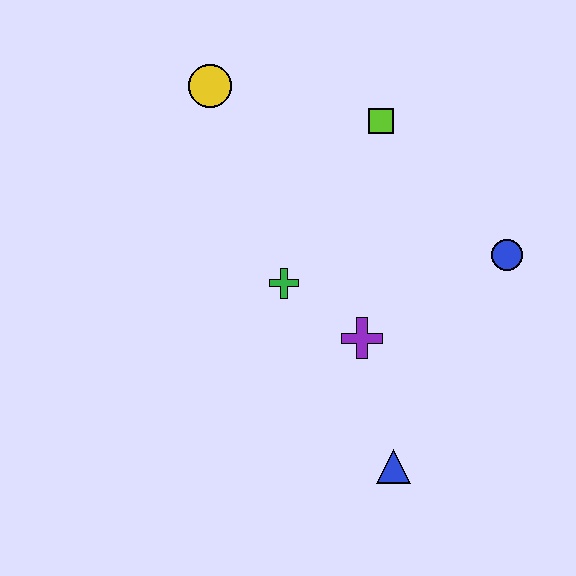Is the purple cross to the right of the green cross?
Yes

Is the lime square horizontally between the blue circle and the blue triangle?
No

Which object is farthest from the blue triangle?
The yellow circle is farthest from the blue triangle.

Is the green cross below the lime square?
Yes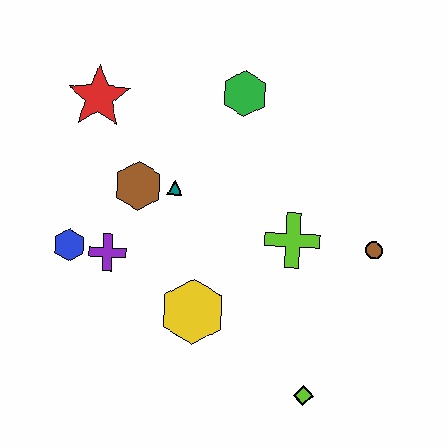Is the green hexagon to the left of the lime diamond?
Yes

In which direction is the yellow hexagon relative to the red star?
The yellow hexagon is below the red star.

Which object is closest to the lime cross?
The brown circle is closest to the lime cross.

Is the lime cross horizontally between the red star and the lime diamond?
Yes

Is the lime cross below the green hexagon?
Yes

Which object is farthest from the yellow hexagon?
The red star is farthest from the yellow hexagon.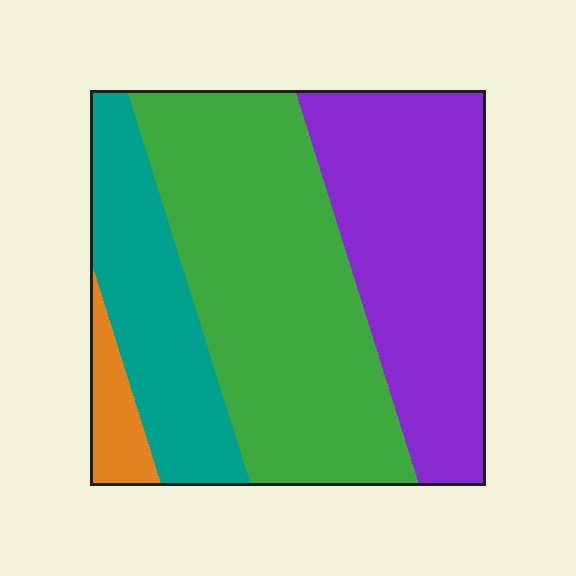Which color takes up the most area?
Green, at roughly 40%.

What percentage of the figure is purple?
Purple covers 32% of the figure.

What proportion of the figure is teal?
Teal covers around 20% of the figure.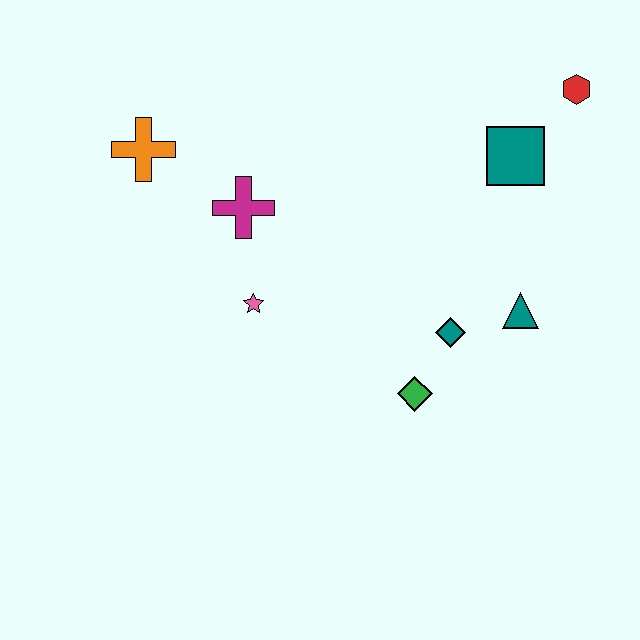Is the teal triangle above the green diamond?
Yes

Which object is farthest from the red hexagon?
The orange cross is farthest from the red hexagon.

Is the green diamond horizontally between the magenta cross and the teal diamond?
Yes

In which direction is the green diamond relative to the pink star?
The green diamond is to the right of the pink star.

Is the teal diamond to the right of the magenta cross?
Yes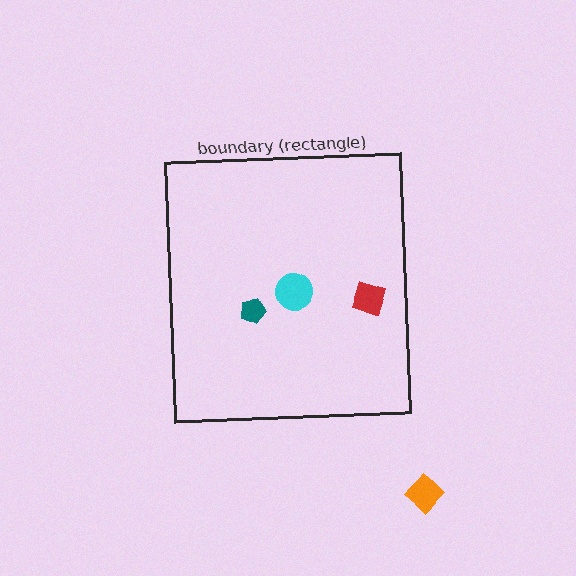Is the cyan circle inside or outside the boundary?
Inside.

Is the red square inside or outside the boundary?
Inside.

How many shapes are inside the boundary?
3 inside, 1 outside.